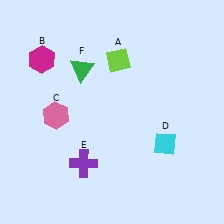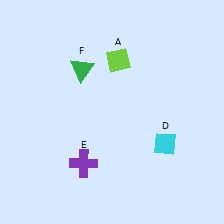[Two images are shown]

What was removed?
The pink hexagon (C), the magenta hexagon (B) were removed in Image 2.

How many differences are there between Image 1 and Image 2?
There are 2 differences between the two images.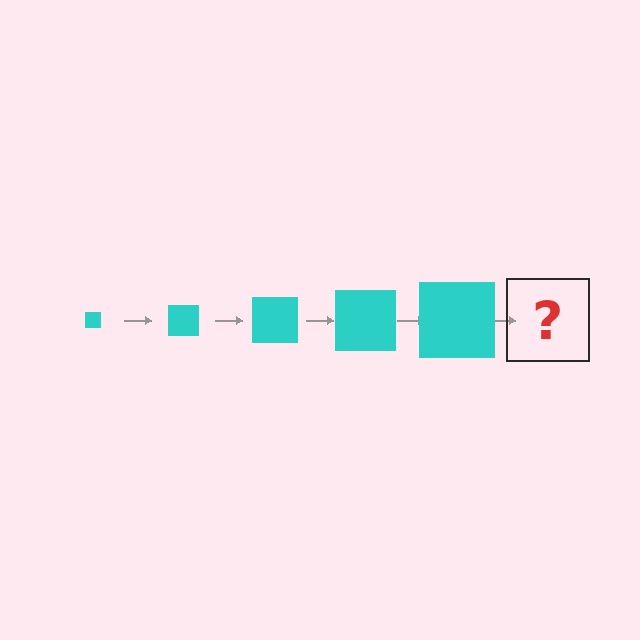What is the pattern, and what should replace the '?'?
The pattern is that the square gets progressively larger each step. The '?' should be a cyan square, larger than the previous one.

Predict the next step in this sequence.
The next step is a cyan square, larger than the previous one.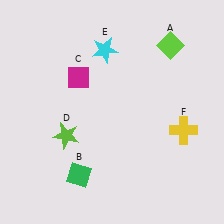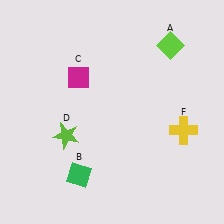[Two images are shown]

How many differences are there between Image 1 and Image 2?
There is 1 difference between the two images.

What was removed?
The cyan star (E) was removed in Image 2.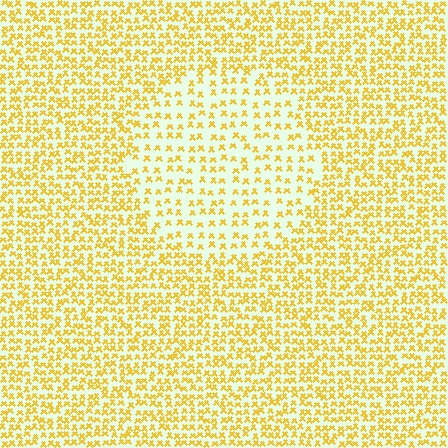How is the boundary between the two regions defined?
The boundary is defined by a change in element density (approximately 1.9x ratio). All elements are the same color, size, and shape.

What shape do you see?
I see a circle.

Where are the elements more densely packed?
The elements are more densely packed outside the circle boundary.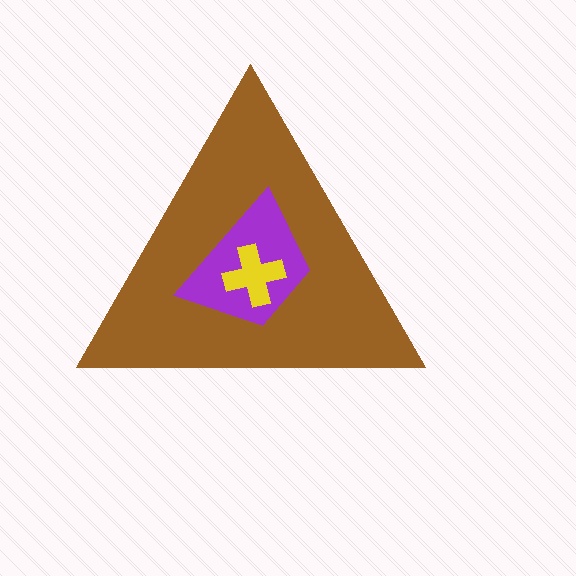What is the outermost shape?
The brown triangle.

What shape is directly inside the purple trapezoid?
The yellow cross.